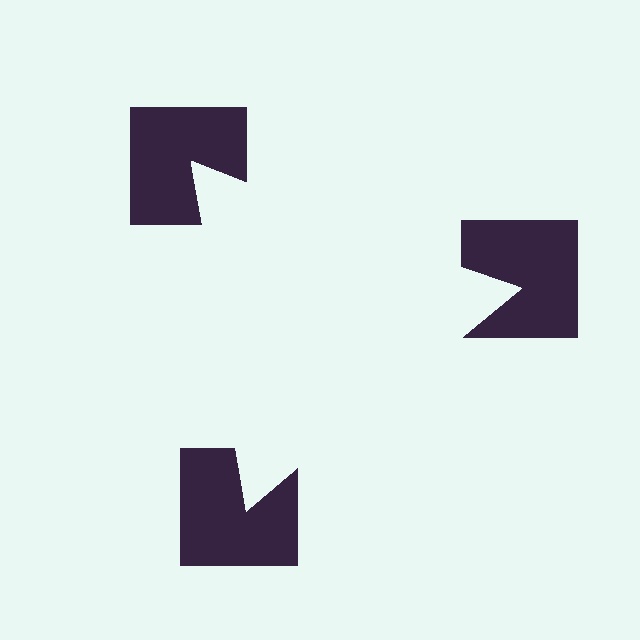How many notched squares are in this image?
There are 3 — one at each vertex of the illusory triangle.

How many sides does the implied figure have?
3 sides.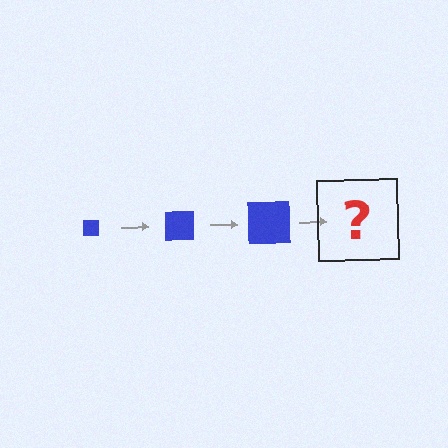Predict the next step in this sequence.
The next step is a blue square, larger than the previous one.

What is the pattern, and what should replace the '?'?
The pattern is that the square gets progressively larger each step. The '?' should be a blue square, larger than the previous one.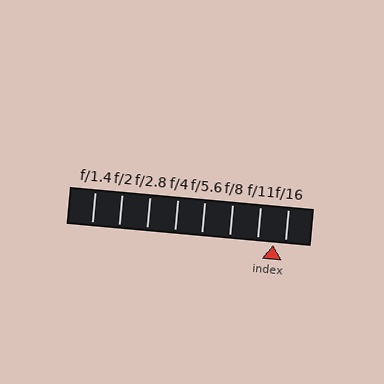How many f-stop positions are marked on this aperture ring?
There are 8 f-stop positions marked.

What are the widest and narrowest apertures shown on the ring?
The widest aperture shown is f/1.4 and the narrowest is f/16.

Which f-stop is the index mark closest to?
The index mark is closest to f/16.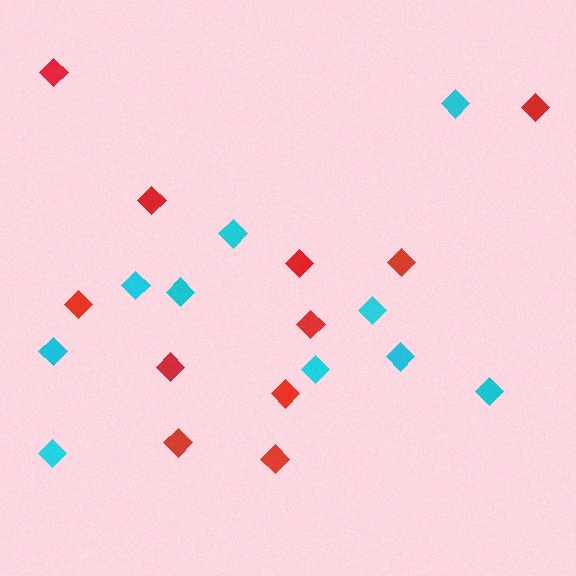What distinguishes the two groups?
There are 2 groups: one group of cyan diamonds (10) and one group of red diamonds (11).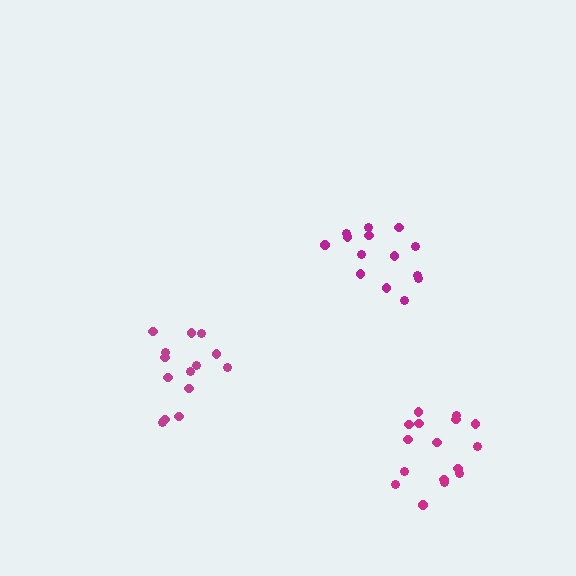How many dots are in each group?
Group 1: 14 dots, Group 2: 14 dots, Group 3: 16 dots (44 total).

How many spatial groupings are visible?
There are 3 spatial groupings.